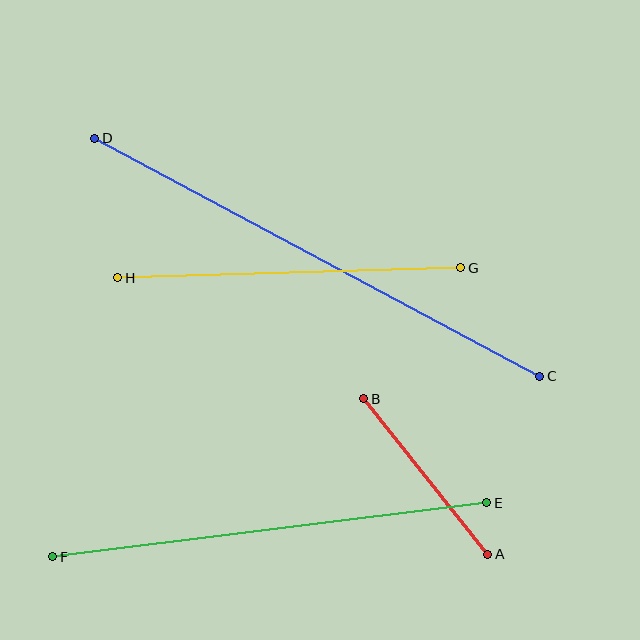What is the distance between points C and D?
The distance is approximately 505 pixels.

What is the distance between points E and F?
The distance is approximately 437 pixels.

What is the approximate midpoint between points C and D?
The midpoint is at approximately (317, 257) pixels.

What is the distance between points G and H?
The distance is approximately 343 pixels.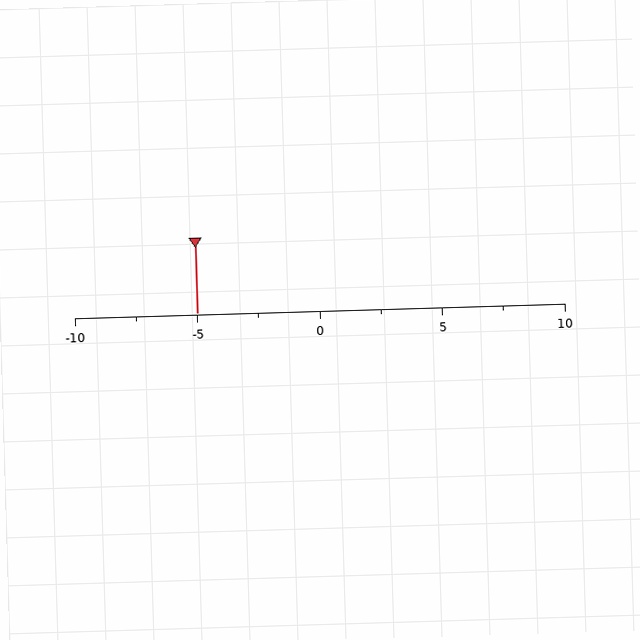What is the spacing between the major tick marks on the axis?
The major ticks are spaced 5 apart.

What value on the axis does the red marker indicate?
The marker indicates approximately -5.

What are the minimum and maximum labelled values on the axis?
The axis runs from -10 to 10.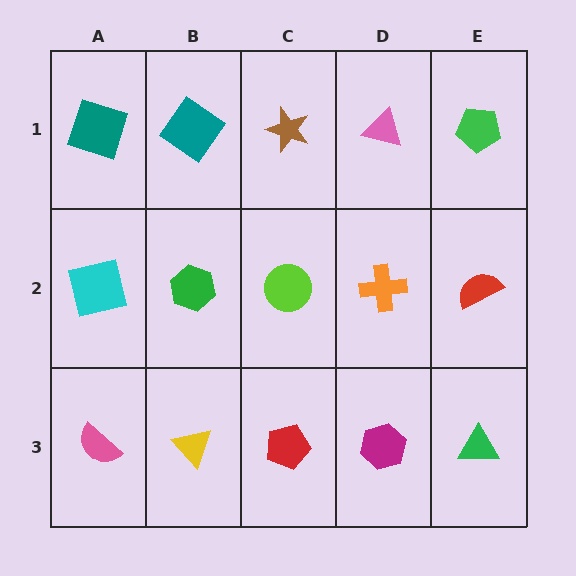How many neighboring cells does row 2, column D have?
4.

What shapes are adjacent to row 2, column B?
A teal diamond (row 1, column B), a yellow triangle (row 3, column B), a cyan square (row 2, column A), a lime circle (row 2, column C).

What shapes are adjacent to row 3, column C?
A lime circle (row 2, column C), a yellow triangle (row 3, column B), a magenta hexagon (row 3, column D).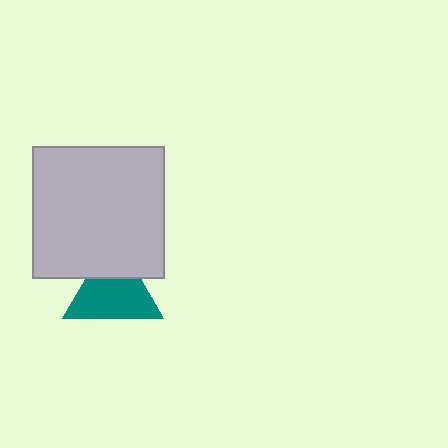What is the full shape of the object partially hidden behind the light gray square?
The partially hidden object is a teal triangle.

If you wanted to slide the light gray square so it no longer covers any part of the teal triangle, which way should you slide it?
Slide it up — that is the most direct way to separate the two shapes.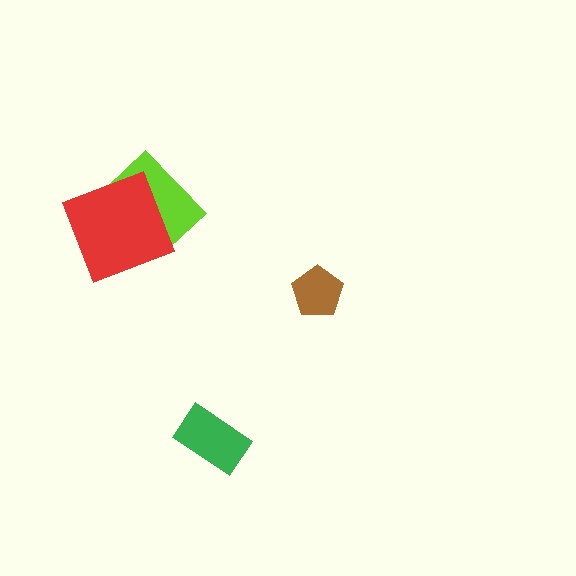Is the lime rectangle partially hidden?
Yes, it is partially covered by another shape.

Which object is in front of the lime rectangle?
The red square is in front of the lime rectangle.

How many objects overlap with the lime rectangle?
1 object overlaps with the lime rectangle.